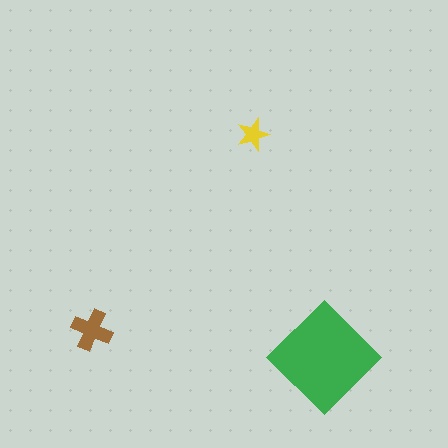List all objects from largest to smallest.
The green diamond, the brown cross, the yellow star.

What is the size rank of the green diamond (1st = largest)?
1st.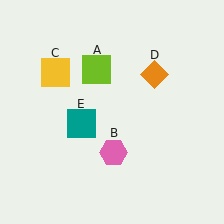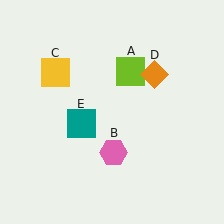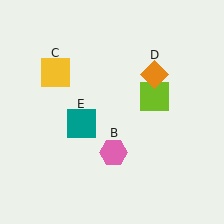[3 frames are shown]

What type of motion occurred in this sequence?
The lime square (object A) rotated clockwise around the center of the scene.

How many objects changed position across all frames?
1 object changed position: lime square (object A).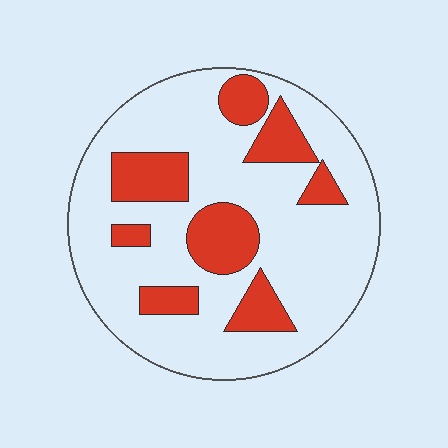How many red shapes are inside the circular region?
8.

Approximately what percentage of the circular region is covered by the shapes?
Approximately 25%.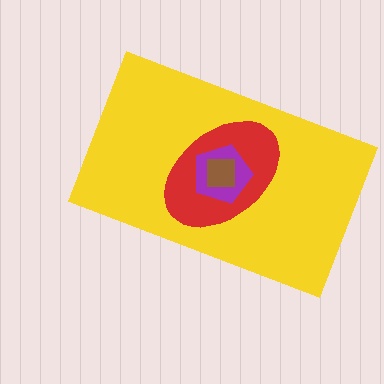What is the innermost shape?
The brown square.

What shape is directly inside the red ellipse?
The purple pentagon.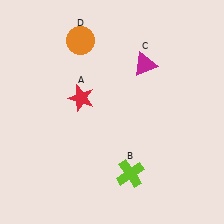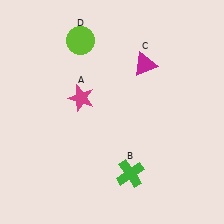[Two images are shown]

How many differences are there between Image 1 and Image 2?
There are 3 differences between the two images.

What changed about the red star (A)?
In Image 1, A is red. In Image 2, it changed to magenta.